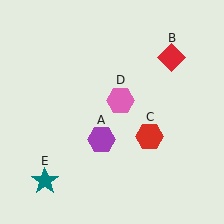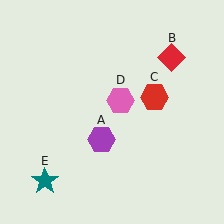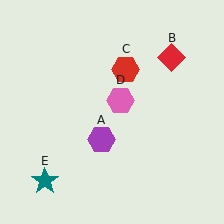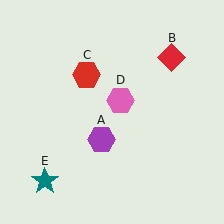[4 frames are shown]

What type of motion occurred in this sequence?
The red hexagon (object C) rotated counterclockwise around the center of the scene.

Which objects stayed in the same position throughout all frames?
Purple hexagon (object A) and red diamond (object B) and pink hexagon (object D) and teal star (object E) remained stationary.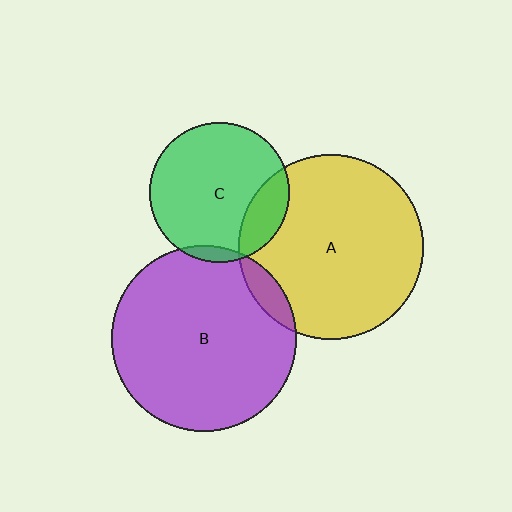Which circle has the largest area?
Circle A (yellow).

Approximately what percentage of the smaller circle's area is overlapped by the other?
Approximately 5%.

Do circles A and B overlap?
Yes.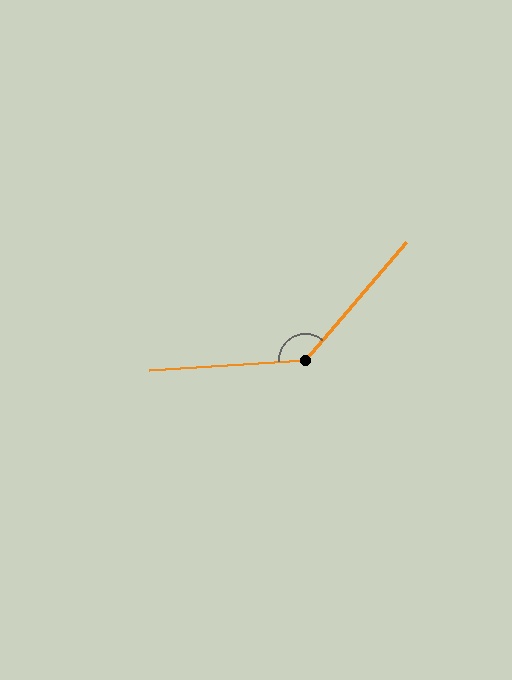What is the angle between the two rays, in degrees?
Approximately 134 degrees.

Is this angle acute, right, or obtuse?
It is obtuse.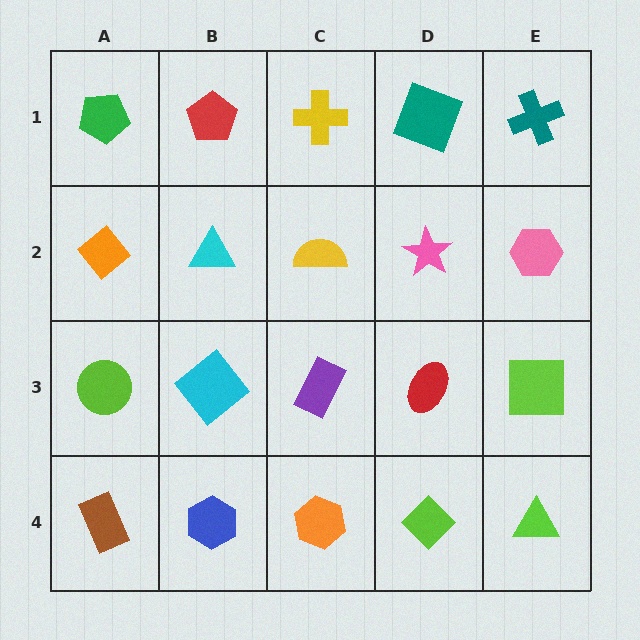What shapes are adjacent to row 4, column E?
A lime square (row 3, column E), a lime diamond (row 4, column D).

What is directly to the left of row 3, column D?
A purple rectangle.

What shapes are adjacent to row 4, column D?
A red ellipse (row 3, column D), an orange hexagon (row 4, column C), a lime triangle (row 4, column E).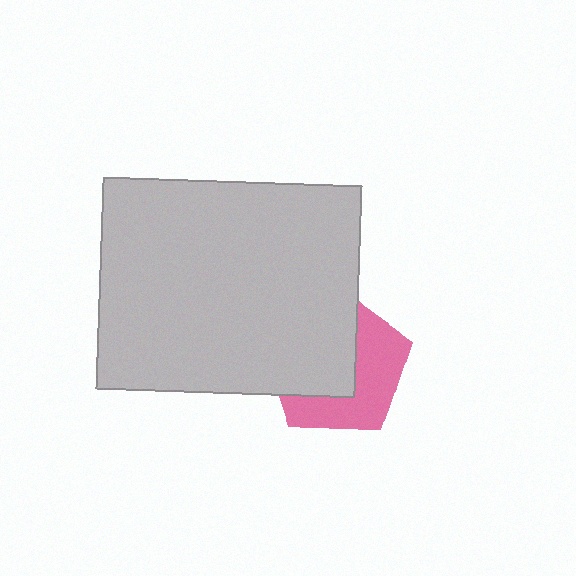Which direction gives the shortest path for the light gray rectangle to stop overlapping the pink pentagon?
Moving left gives the shortest separation.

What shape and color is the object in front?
The object in front is a light gray rectangle.